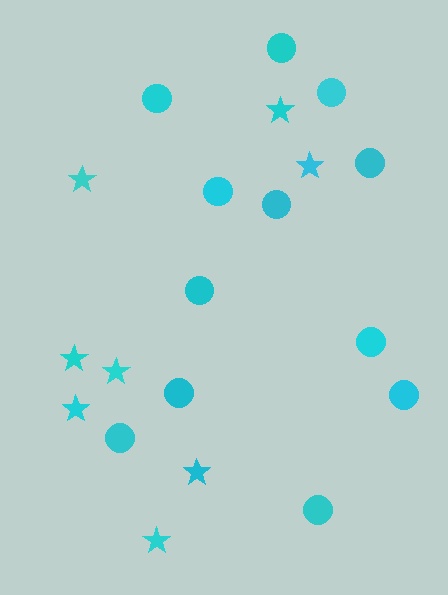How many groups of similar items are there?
There are 2 groups: one group of circles (12) and one group of stars (8).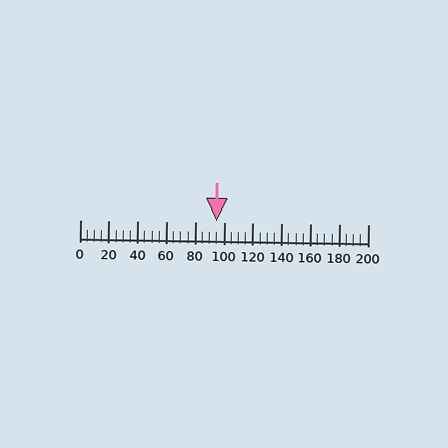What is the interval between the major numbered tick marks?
The major tick marks are spaced 20 units apart.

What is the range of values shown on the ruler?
The ruler shows values from 0 to 200.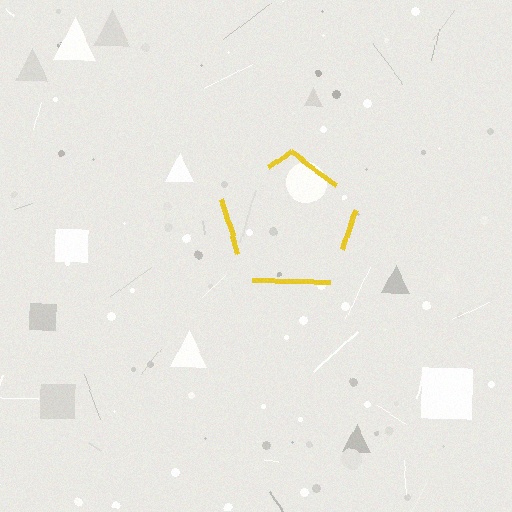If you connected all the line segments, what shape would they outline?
They would outline a pentagon.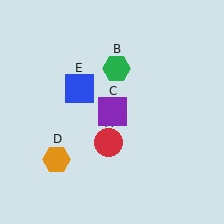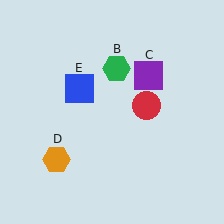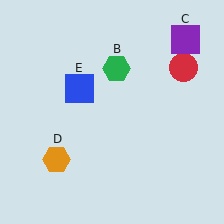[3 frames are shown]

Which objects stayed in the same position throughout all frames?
Green hexagon (object B) and orange hexagon (object D) and blue square (object E) remained stationary.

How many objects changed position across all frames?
2 objects changed position: red circle (object A), purple square (object C).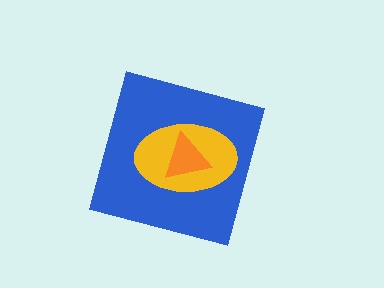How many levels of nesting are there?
3.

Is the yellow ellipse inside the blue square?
Yes.